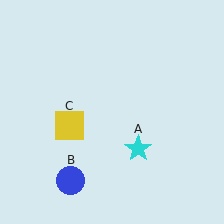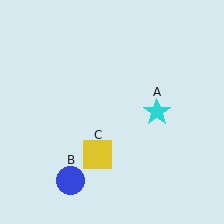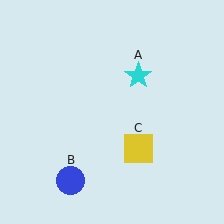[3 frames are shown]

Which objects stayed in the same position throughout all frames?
Blue circle (object B) remained stationary.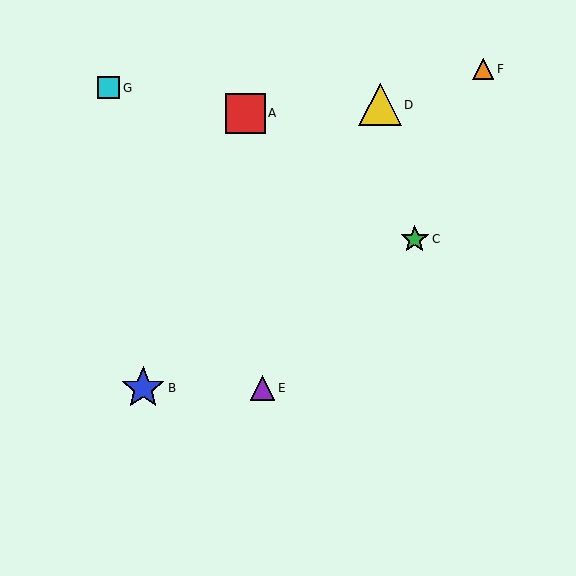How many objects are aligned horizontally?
2 objects (B, E) are aligned horizontally.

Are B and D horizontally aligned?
No, B is at y≈388 and D is at y≈105.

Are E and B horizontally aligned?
Yes, both are at y≈388.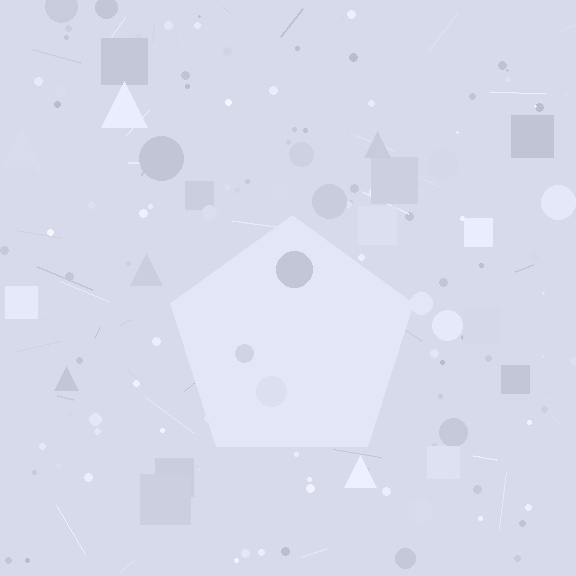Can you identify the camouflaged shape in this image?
The camouflaged shape is a pentagon.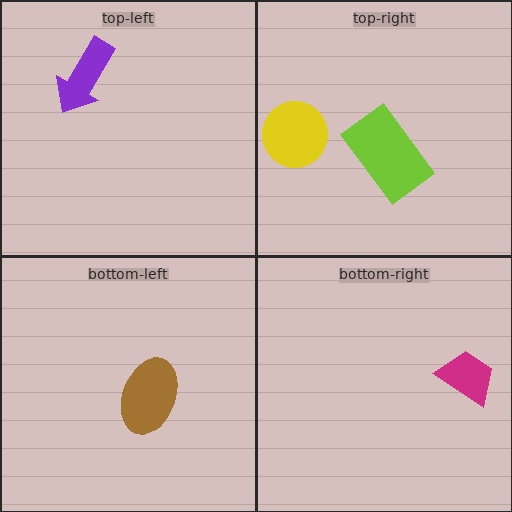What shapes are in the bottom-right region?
The magenta trapezoid.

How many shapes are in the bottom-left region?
1.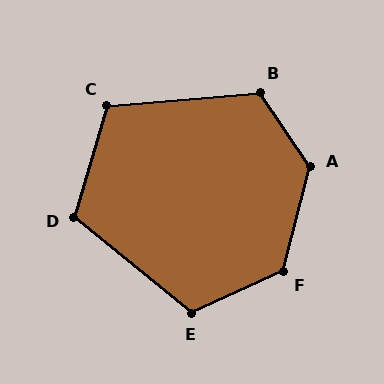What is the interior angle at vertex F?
Approximately 129 degrees (obtuse).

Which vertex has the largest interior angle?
A, at approximately 132 degrees.